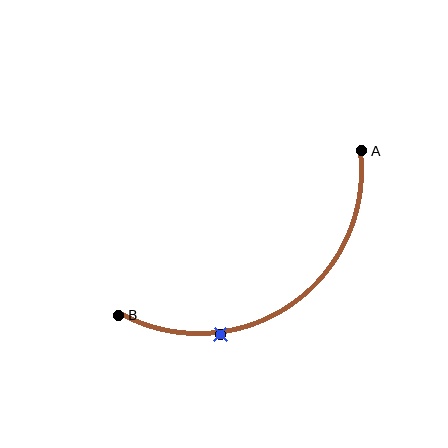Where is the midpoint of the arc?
The arc midpoint is the point on the curve farthest from the straight line joining A and B. It sits below and to the right of that line.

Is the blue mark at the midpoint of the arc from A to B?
No. The blue mark lies on the arc but is closer to endpoint B. The arc midpoint would be at the point on the curve equidistant along the arc from both A and B.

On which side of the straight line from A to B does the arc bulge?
The arc bulges below and to the right of the straight line connecting A and B.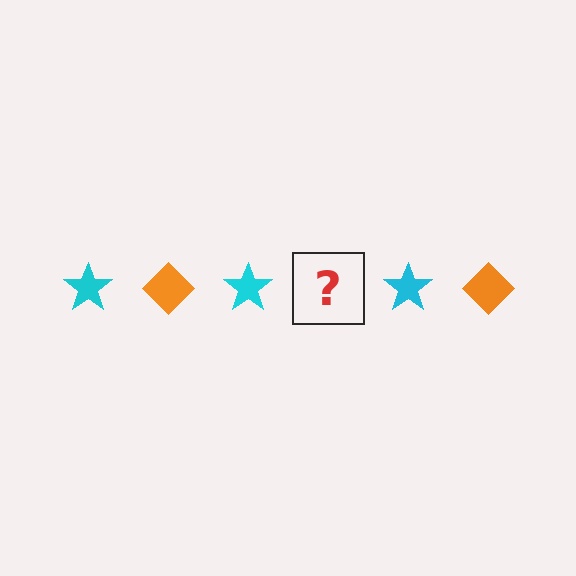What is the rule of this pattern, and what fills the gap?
The rule is that the pattern alternates between cyan star and orange diamond. The gap should be filled with an orange diamond.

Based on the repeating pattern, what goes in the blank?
The blank should be an orange diamond.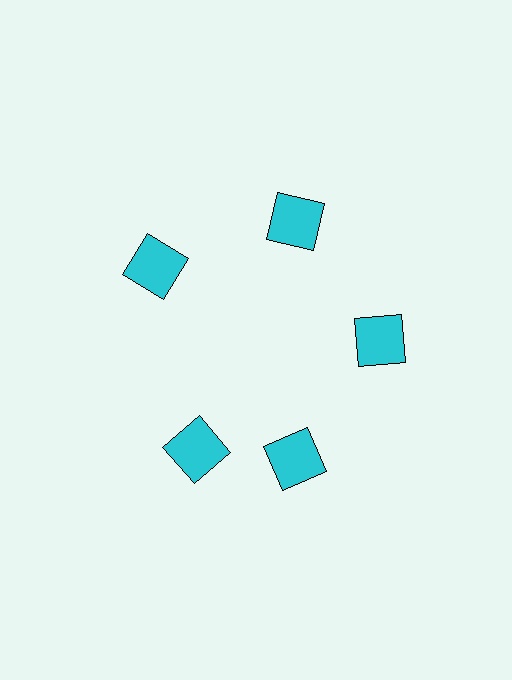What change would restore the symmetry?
The symmetry would be restored by rotating it back into even spacing with its neighbors so that all 5 squares sit at equal angles and equal distance from the center.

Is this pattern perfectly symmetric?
No. The 5 cyan squares are arranged in a ring, but one element near the 8 o'clock position is rotated out of alignment along the ring, breaking the 5-fold rotational symmetry.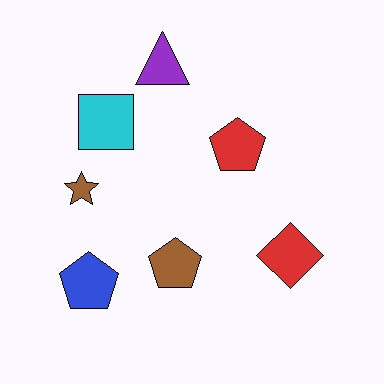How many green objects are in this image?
There are no green objects.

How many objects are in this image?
There are 7 objects.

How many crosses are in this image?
There are no crosses.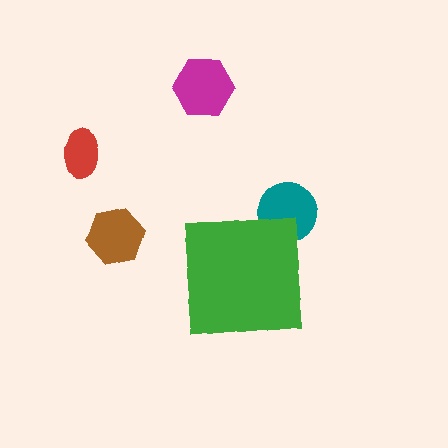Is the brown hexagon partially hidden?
No, the brown hexagon is fully visible.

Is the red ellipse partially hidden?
No, the red ellipse is fully visible.